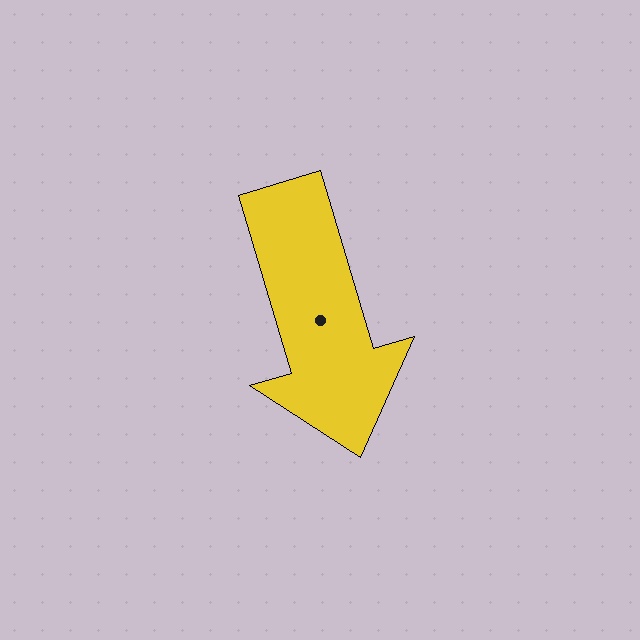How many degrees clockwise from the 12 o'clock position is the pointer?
Approximately 163 degrees.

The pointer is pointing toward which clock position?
Roughly 5 o'clock.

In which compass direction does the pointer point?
South.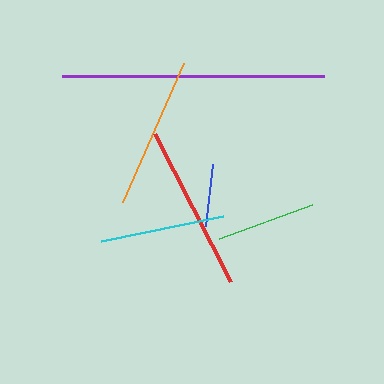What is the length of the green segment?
The green segment is approximately 99 pixels long.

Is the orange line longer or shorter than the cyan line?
The orange line is longer than the cyan line.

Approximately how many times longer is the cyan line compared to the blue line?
The cyan line is approximately 2.0 times the length of the blue line.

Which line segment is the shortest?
The blue line is the shortest at approximately 63 pixels.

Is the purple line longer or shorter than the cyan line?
The purple line is longer than the cyan line.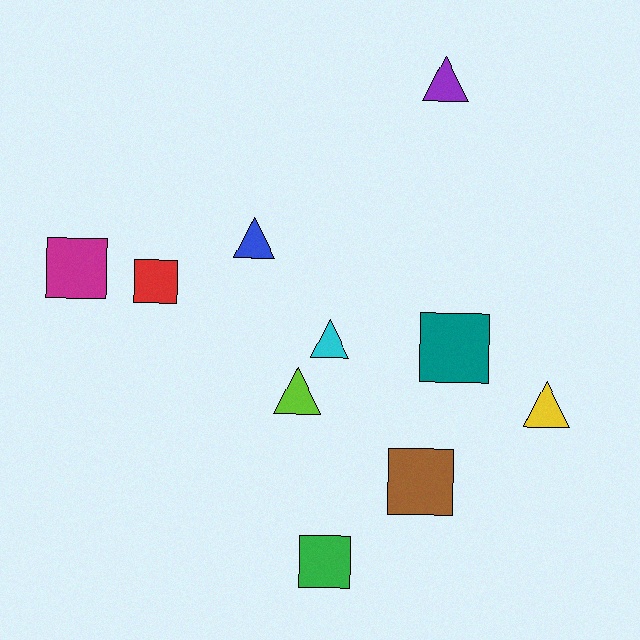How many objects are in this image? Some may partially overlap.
There are 10 objects.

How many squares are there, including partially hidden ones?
There are 5 squares.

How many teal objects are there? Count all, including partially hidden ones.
There is 1 teal object.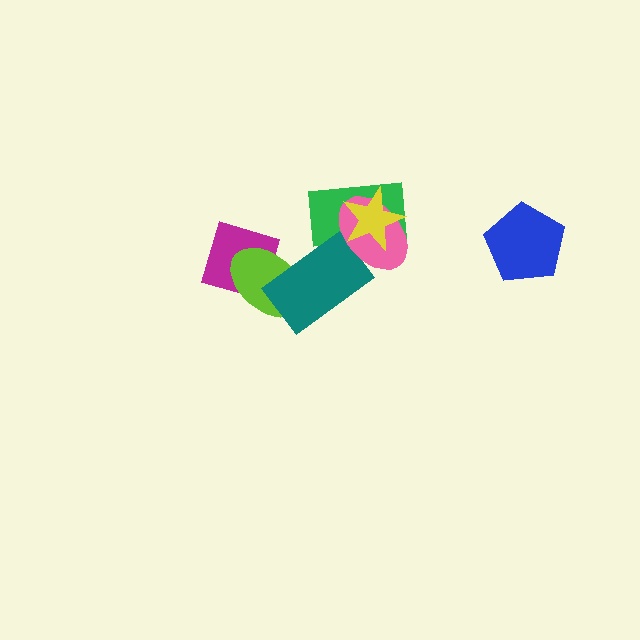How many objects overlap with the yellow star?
2 objects overlap with the yellow star.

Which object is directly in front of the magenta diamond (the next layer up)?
The lime ellipse is directly in front of the magenta diamond.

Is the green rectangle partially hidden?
Yes, it is partially covered by another shape.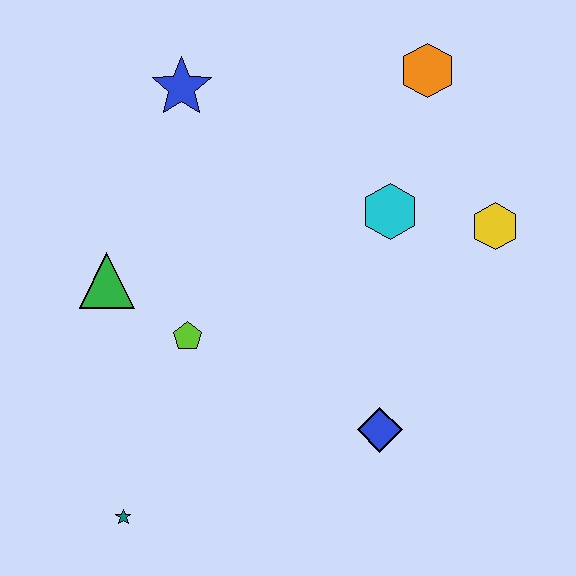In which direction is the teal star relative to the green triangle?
The teal star is below the green triangle.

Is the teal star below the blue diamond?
Yes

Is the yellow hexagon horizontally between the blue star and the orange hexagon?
No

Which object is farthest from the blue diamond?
The blue star is farthest from the blue diamond.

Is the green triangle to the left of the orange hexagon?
Yes